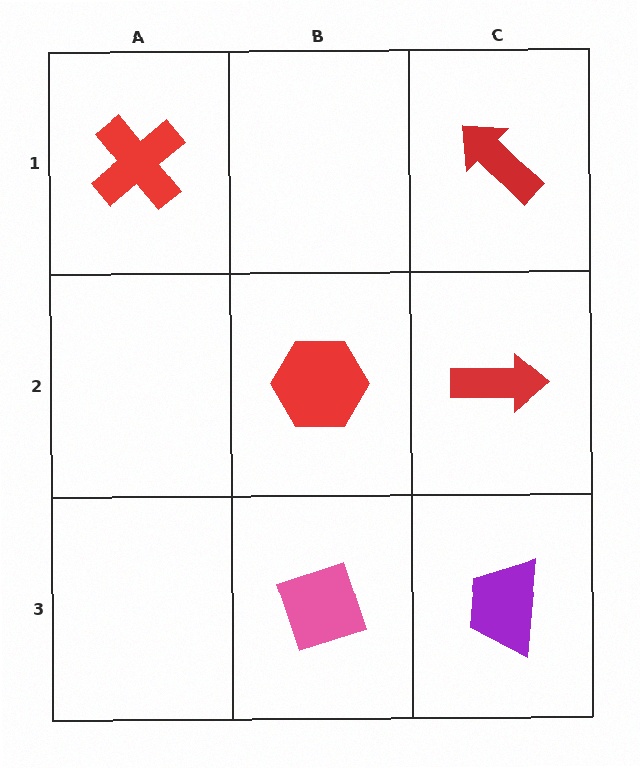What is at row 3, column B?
A pink diamond.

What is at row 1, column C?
A red arrow.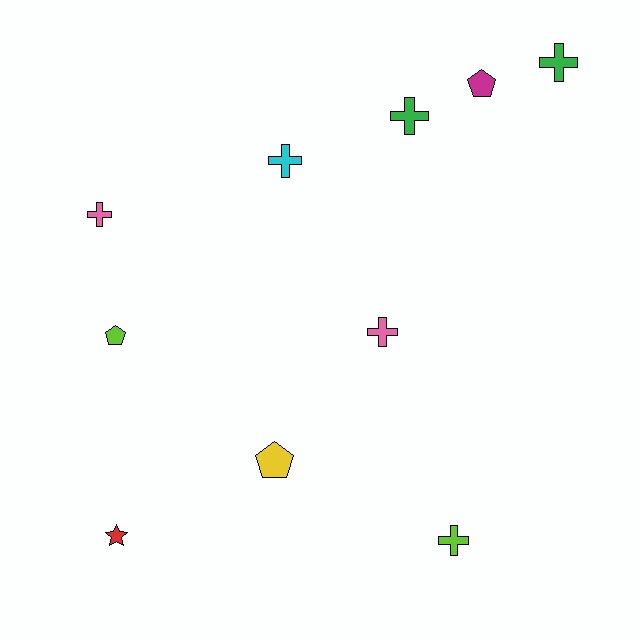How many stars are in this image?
There is 1 star.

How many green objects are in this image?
There are 2 green objects.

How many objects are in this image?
There are 10 objects.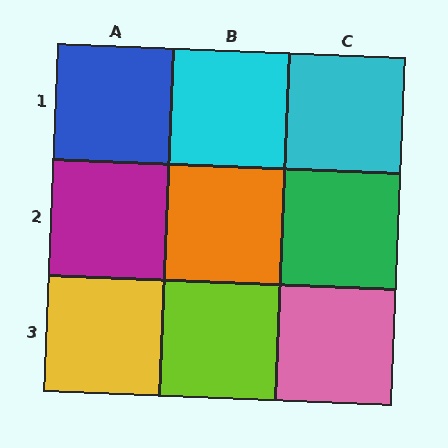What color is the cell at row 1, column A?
Blue.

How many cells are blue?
1 cell is blue.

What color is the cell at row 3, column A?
Yellow.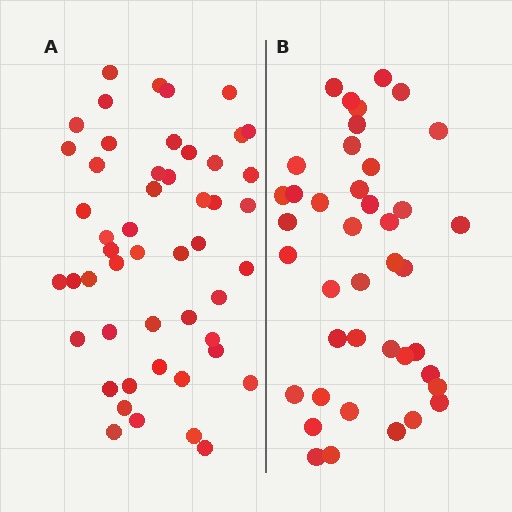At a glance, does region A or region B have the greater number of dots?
Region A (the left region) has more dots.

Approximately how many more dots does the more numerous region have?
Region A has roughly 8 or so more dots than region B.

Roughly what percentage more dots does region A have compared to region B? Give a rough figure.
About 20% more.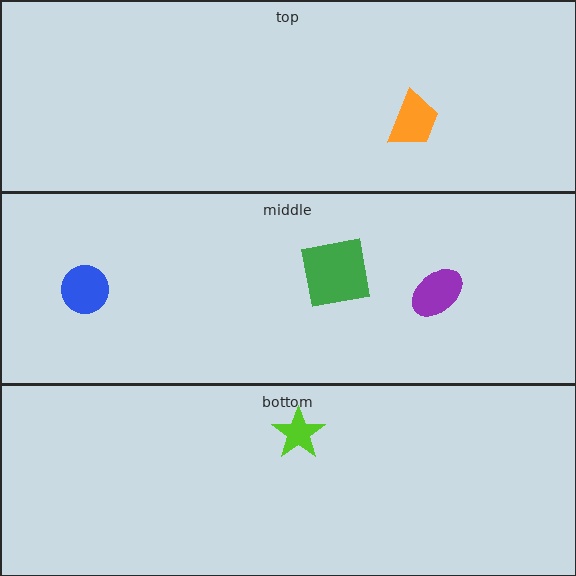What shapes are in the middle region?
The blue circle, the green square, the purple ellipse.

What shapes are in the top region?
The orange trapezoid.